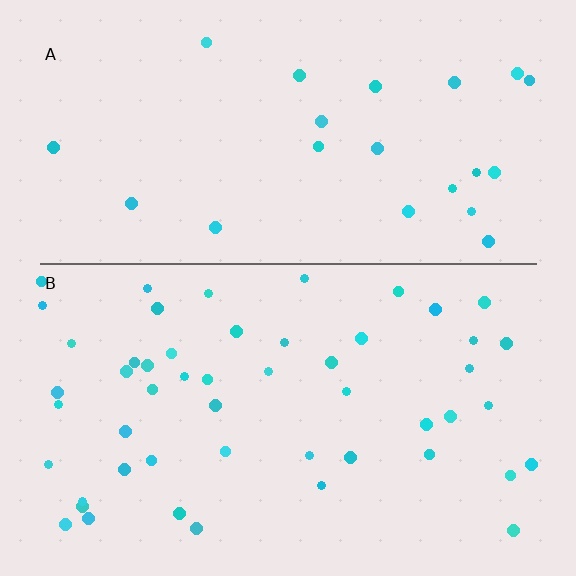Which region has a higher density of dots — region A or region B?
B (the bottom).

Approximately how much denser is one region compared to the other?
Approximately 2.3× — region B over region A.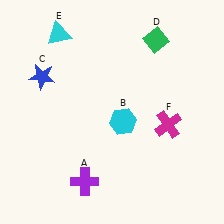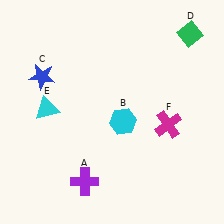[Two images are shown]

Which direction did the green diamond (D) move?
The green diamond (D) moved right.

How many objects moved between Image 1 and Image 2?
2 objects moved between the two images.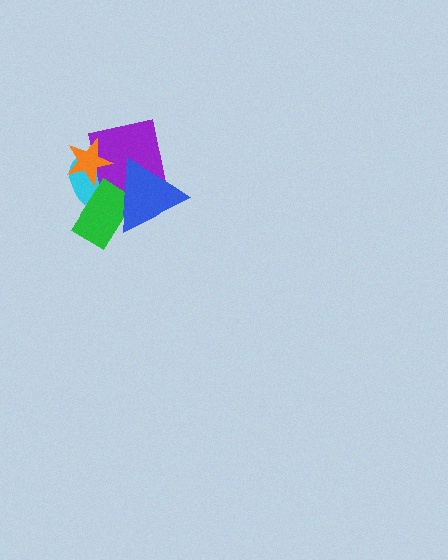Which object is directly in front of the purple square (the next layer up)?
The orange star is directly in front of the purple square.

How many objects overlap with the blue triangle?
3 objects overlap with the blue triangle.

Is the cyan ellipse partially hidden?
Yes, it is partially covered by another shape.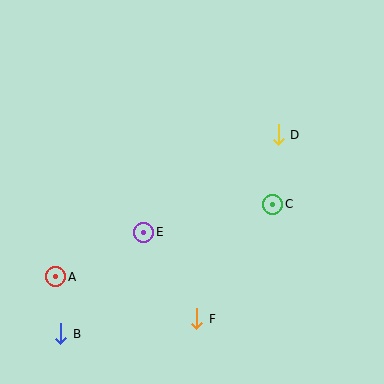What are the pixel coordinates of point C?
Point C is at (273, 204).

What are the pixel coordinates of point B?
Point B is at (61, 334).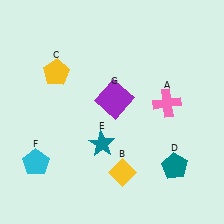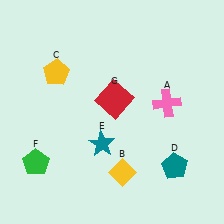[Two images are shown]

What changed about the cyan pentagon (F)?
In Image 1, F is cyan. In Image 2, it changed to green.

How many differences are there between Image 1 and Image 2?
There are 2 differences between the two images.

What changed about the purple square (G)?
In Image 1, G is purple. In Image 2, it changed to red.